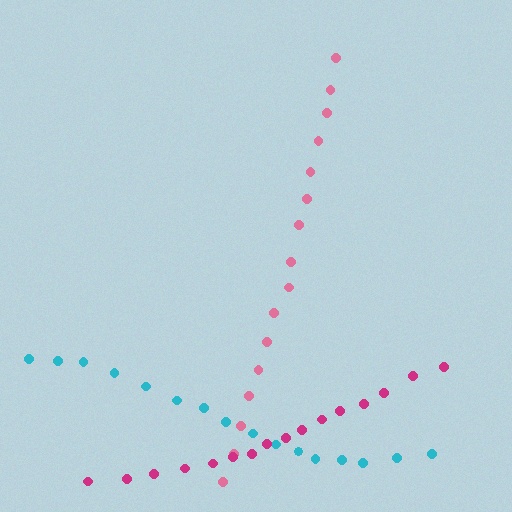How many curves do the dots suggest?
There are 3 distinct paths.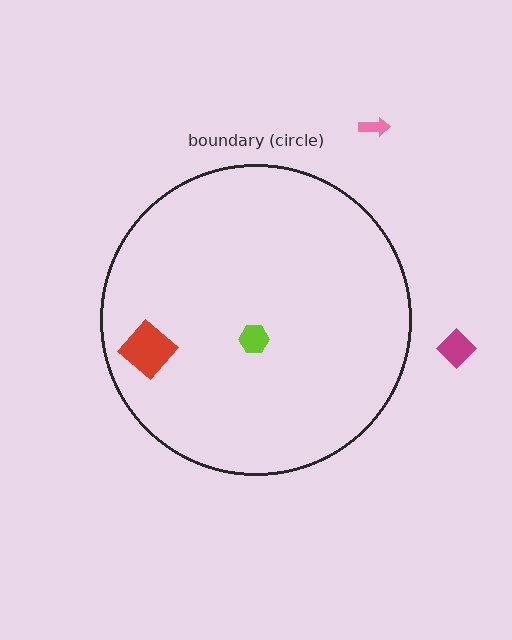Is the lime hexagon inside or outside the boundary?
Inside.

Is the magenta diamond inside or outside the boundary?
Outside.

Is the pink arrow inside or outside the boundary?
Outside.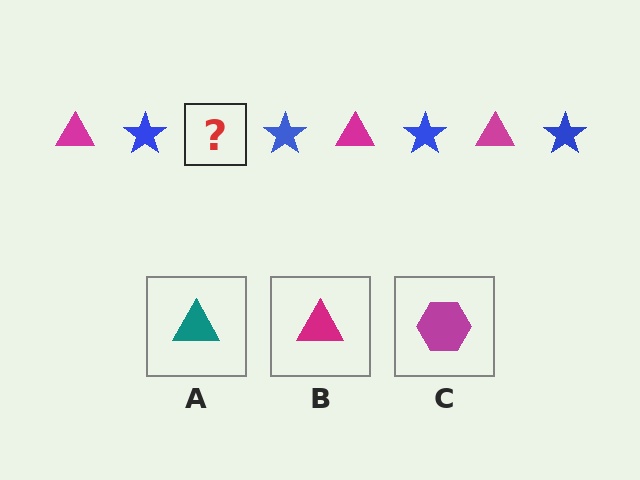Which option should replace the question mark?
Option B.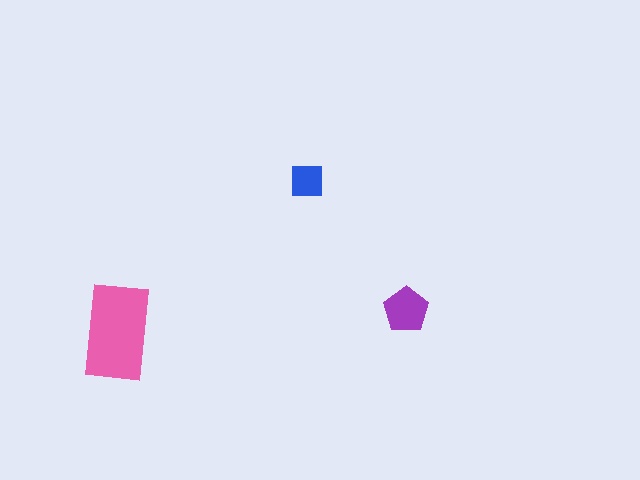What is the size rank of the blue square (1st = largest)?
3rd.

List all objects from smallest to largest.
The blue square, the purple pentagon, the pink rectangle.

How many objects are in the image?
There are 3 objects in the image.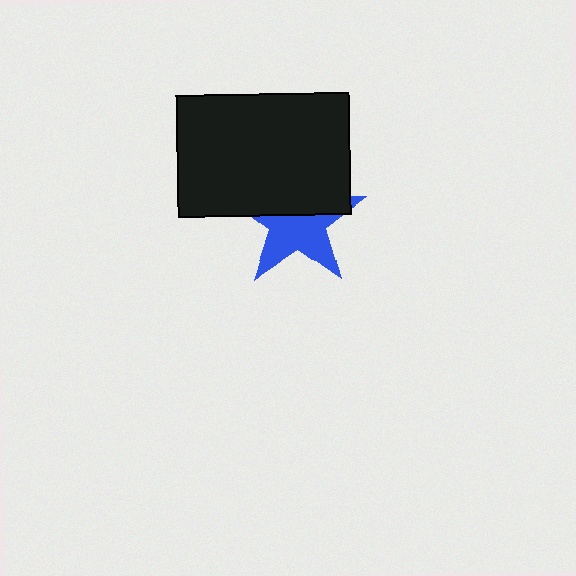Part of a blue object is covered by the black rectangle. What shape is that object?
It is a star.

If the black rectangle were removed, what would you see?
You would see the complete blue star.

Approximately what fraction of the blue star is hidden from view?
Roughly 46% of the blue star is hidden behind the black rectangle.